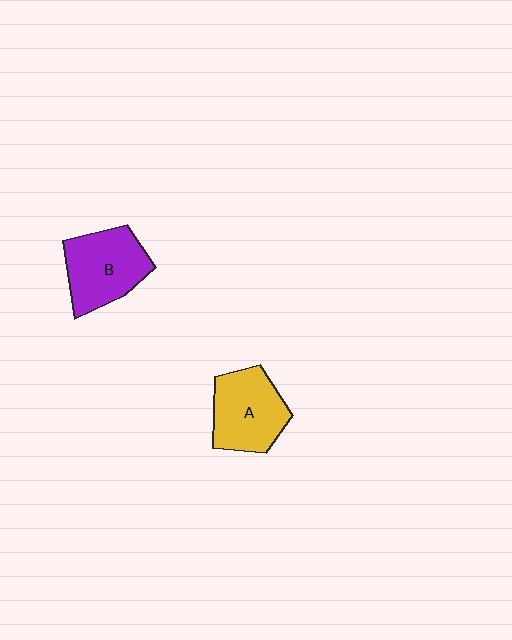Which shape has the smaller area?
Shape A (yellow).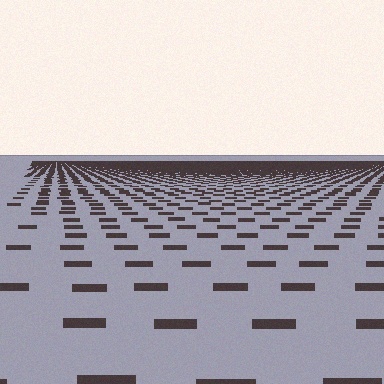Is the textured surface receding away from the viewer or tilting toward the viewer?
The surface is receding away from the viewer. Texture elements get smaller and denser toward the top.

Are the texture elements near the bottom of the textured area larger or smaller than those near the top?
Larger. Near the bottom, elements are closer to the viewer and appear at a bigger on-screen size.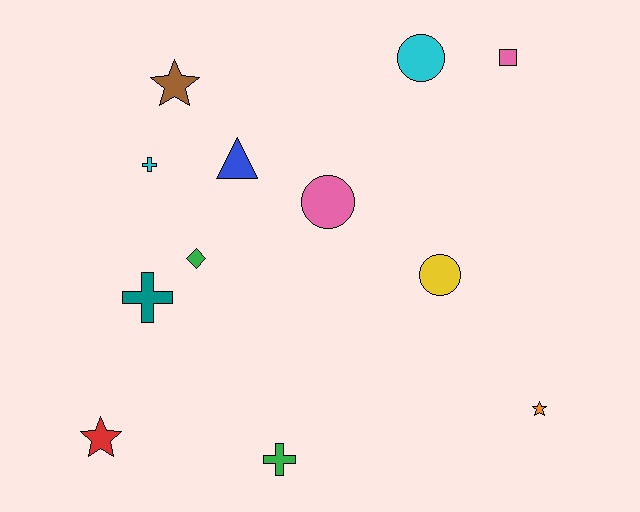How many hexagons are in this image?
There are no hexagons.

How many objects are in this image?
There are 12 objects.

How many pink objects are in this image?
There are 2 pink objects.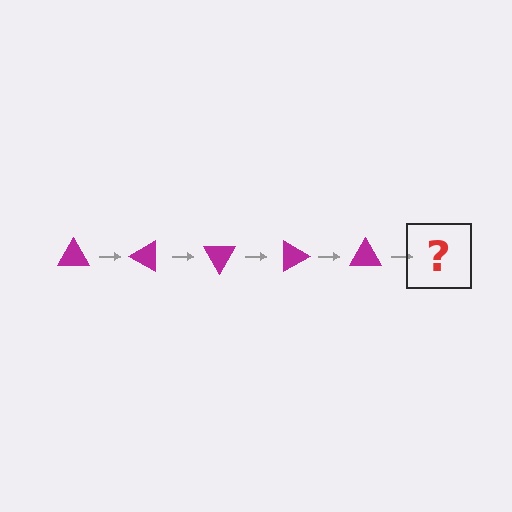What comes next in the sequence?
The next element should be a magenta triangle rotated 150 degrees.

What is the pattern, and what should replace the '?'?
The pattern is that the triangle rotates 30 degrees each step. The '?' should be a magenta triangle rotated 150 degrees.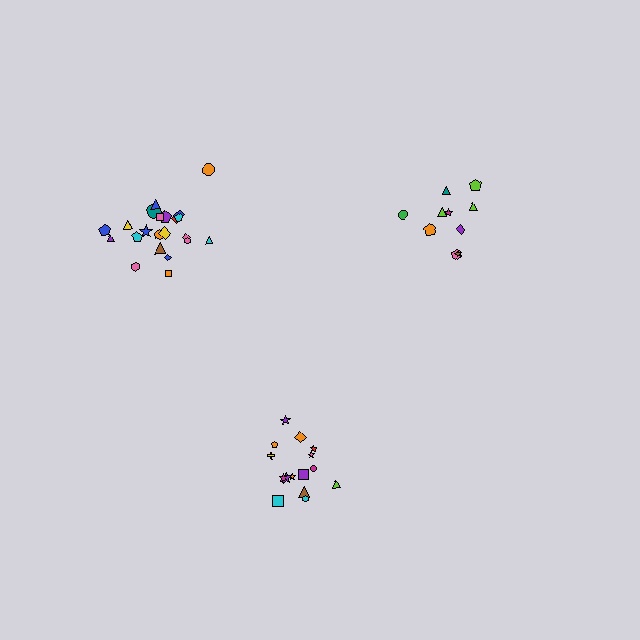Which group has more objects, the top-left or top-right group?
The top-left group.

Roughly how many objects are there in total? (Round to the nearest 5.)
Roughly 45 objects in total.